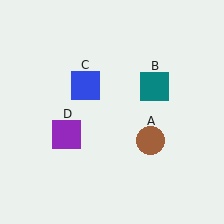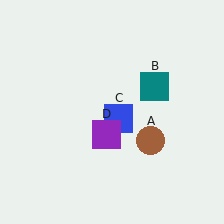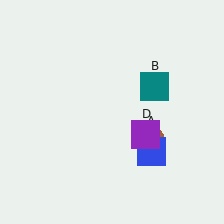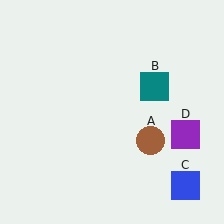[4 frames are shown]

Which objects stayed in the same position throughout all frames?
Brown circle (object A) and teal square (object B) remained stationary.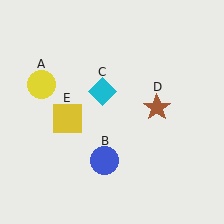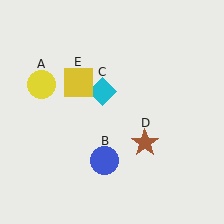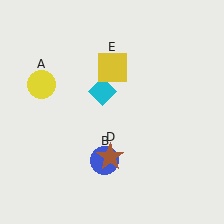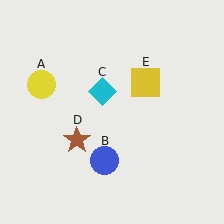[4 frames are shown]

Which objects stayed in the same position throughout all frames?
Yellow circle (object A) and blue circle (object B) and cyan diamond (object C) remained stationary.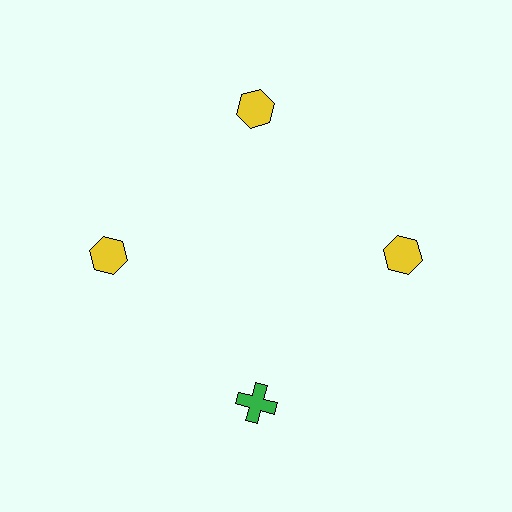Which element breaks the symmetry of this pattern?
The green cross at roughly the 6 o'clock position breaks the symmetry. All other shapes are yellow hexagons.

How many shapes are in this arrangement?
There are 4 shapes arranged in a ring pattern.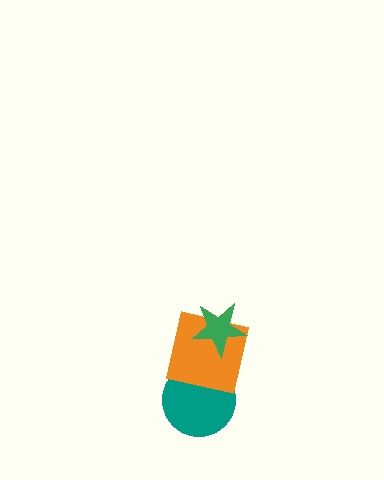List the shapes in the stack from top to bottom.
From top to bottom: the green star, the orange square, the teal circle.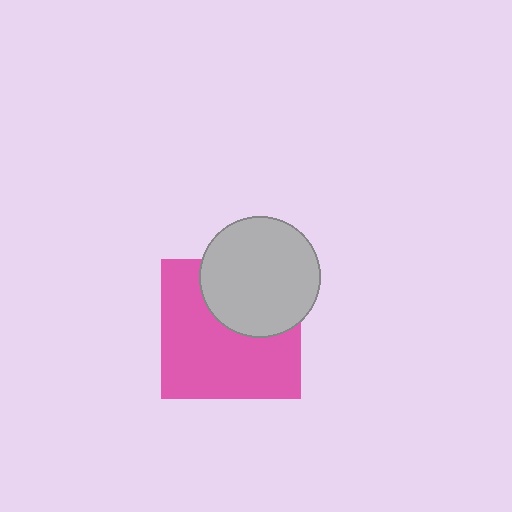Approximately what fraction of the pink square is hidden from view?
Roughly 36% of the pink square is hidden behind the light gray circle.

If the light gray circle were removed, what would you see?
You would see the complete pink square.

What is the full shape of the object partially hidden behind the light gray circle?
The partially hidden object is a pink square.